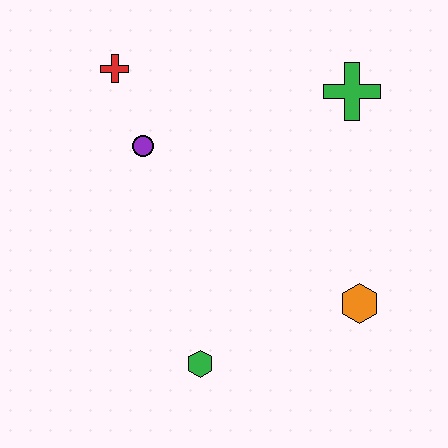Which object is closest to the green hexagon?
The orange hexagon is closest to the green hexagon.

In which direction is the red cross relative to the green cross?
The red cross is to the left of the green cross.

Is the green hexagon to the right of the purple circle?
Yes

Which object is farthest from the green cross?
The green hexagon is farthest from the green cross.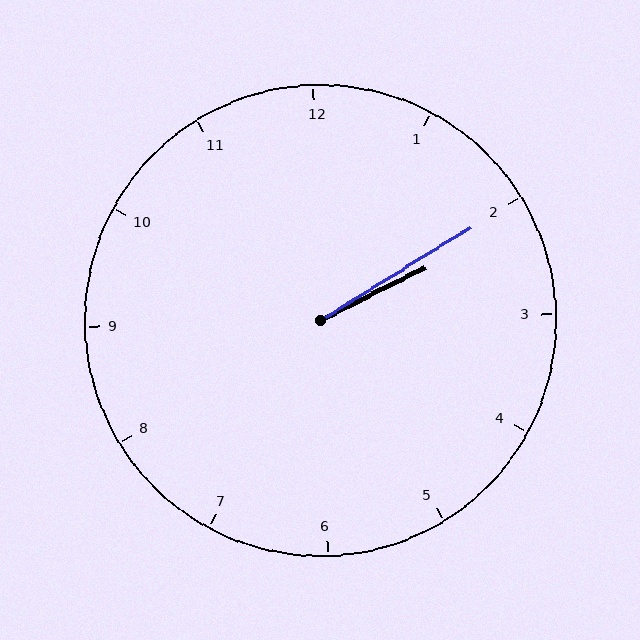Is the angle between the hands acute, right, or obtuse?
It is acute.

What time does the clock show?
2:10.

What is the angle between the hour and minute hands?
Approximately 5 degrees.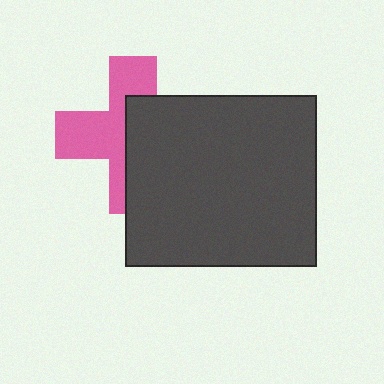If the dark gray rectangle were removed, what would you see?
You would see the complete pink cross.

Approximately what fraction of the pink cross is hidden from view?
Roughly 50% of the pink cross is hidden behind the dark gray rectangle.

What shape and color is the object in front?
The object in front is a dark gray rectangle.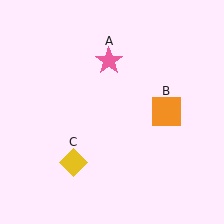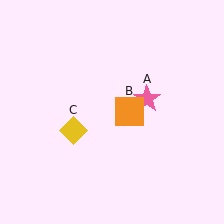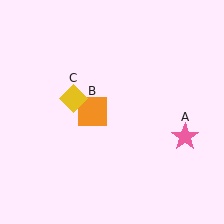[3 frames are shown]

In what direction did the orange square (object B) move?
The orange square (object B) moved left.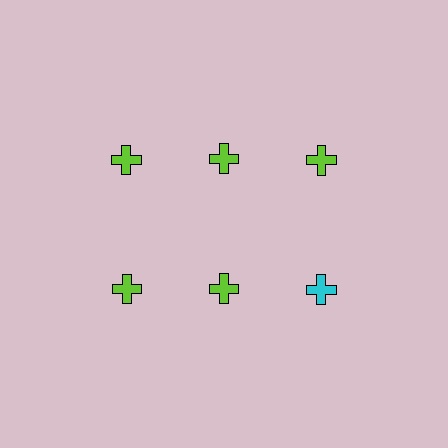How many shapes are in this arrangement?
There are 6 shapes arranged in a grid pattern.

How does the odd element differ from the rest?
It has a different color: cyan instead of lime.